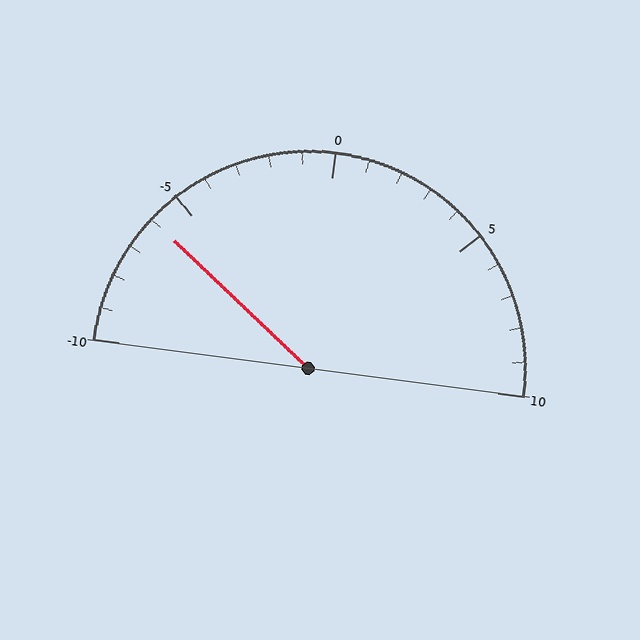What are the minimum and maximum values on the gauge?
The gauge ranges from -10 to 10.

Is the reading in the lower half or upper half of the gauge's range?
The reading is in the lower half of the range (-10 to 10).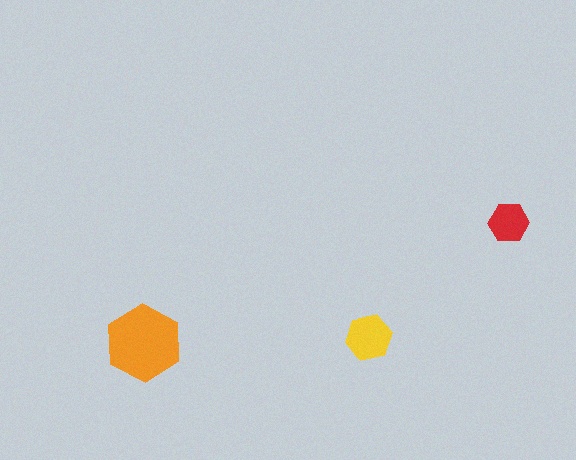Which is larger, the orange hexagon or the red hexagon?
The orange one.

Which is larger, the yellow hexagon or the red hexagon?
The yellow one.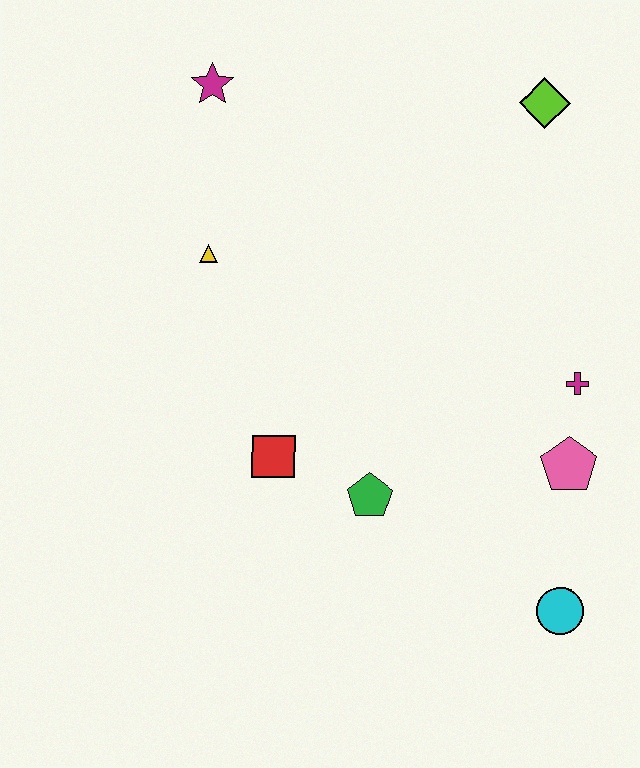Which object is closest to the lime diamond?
The magenta cross is closest to the lime diamond.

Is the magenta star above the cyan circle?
Yes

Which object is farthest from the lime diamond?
The cyan circle is farthest from the lime diamond.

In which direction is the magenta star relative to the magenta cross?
The magenta star is to the left of the magenta cross.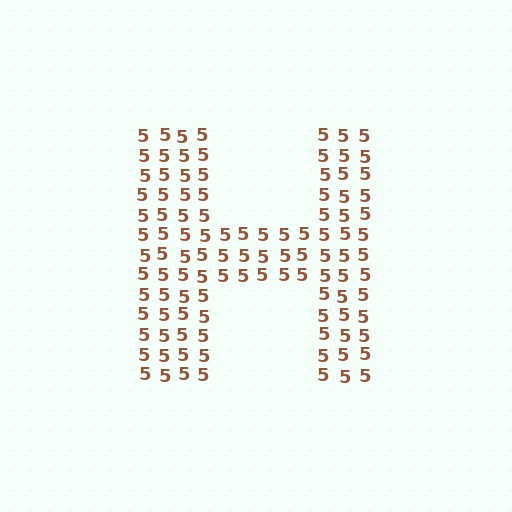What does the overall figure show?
The overall figure shows the letter H.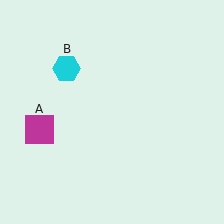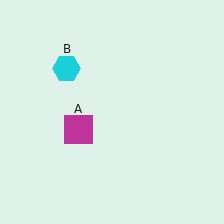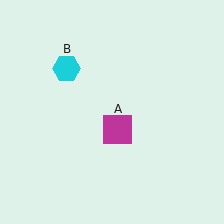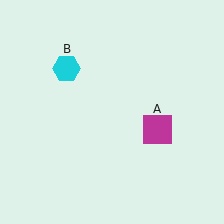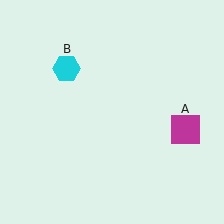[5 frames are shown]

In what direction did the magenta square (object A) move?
The magenta square (object A) moved right.